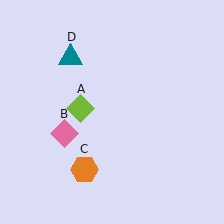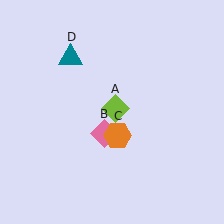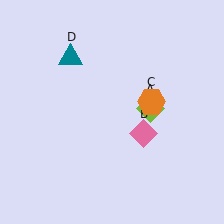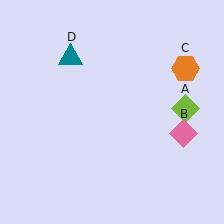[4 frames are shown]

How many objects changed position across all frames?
3 objects changed position: lime diamond (object A), pink diamond (object B), orange hexagon (object C).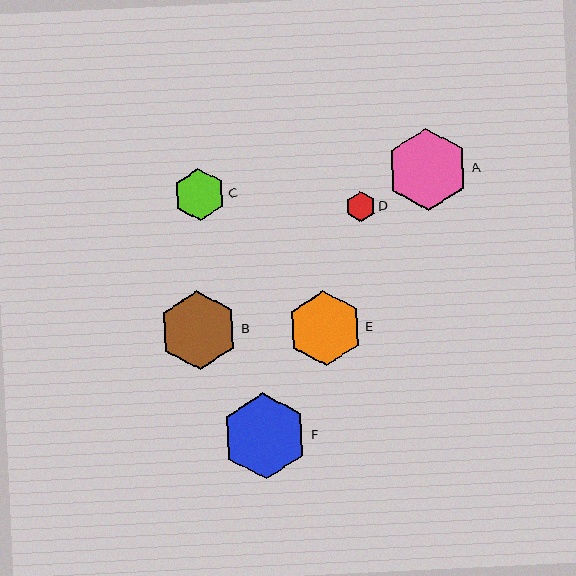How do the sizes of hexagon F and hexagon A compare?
Hexagon F and hexagon A are approximately the same size.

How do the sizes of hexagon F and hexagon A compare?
Hexagon F and hexagon A are approximately the same size.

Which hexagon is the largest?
Hexagon F is the largest with a size of approximately 86 pixels.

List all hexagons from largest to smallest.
From largest to smallest: F, A, B, E, C, D.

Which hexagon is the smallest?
Hexagon D is the smallest with a size of approximately 30 pixels.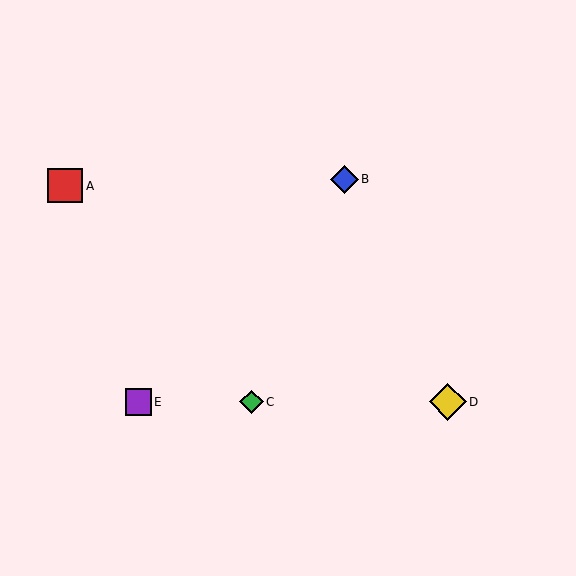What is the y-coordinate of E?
Object E is at y≈402.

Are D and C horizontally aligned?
Yes, both are at y≈402.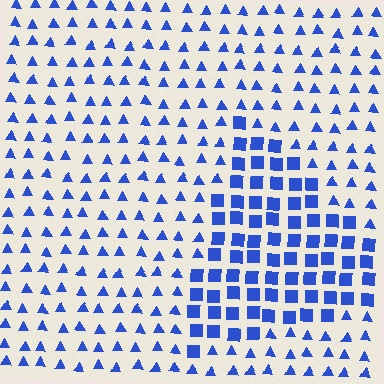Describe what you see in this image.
The image is filled with small blue elements arranged in a uniform grid. A triangle-shaped region contains squares, while the surrounding area contains triangles. The boundary is defined purely by the change in element shape.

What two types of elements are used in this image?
The image uses squares inside the triangle region and triangles outside it.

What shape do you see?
I see a triangle.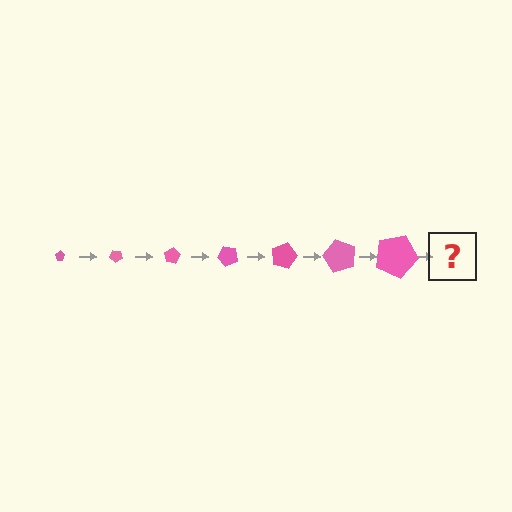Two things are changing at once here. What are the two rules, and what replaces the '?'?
The two rules are that the pentagon grows larger each step and it rotates 40 degrees each step. The '?' should be a pentagon, larger than the previous one and rotated 280 degrees from the start.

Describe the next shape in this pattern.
It should be a pentagon, larger than the previous one and rotated 280 degrees from the start.